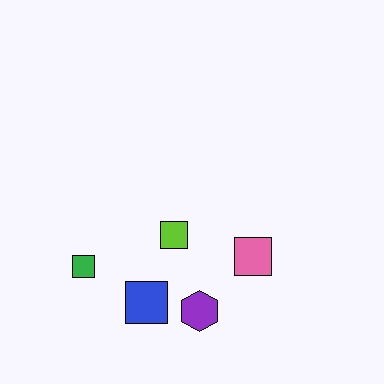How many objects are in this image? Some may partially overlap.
There are 5 objects.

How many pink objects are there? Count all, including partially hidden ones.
There is 1 pink object.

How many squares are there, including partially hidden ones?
There are 4 squares.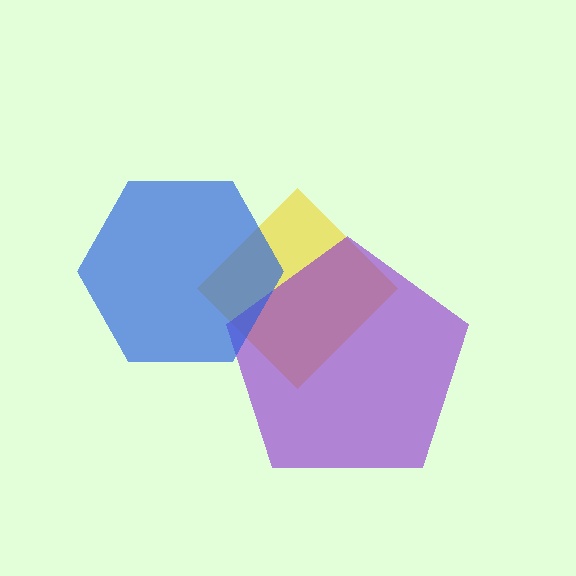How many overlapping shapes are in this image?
There are 3 overlapping shapes in the image.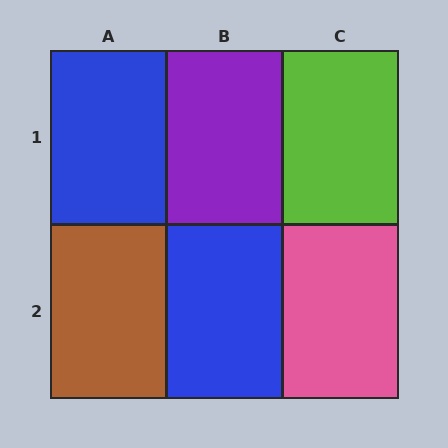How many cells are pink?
1 cell is pink.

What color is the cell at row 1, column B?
Purple.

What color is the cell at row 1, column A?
Blue.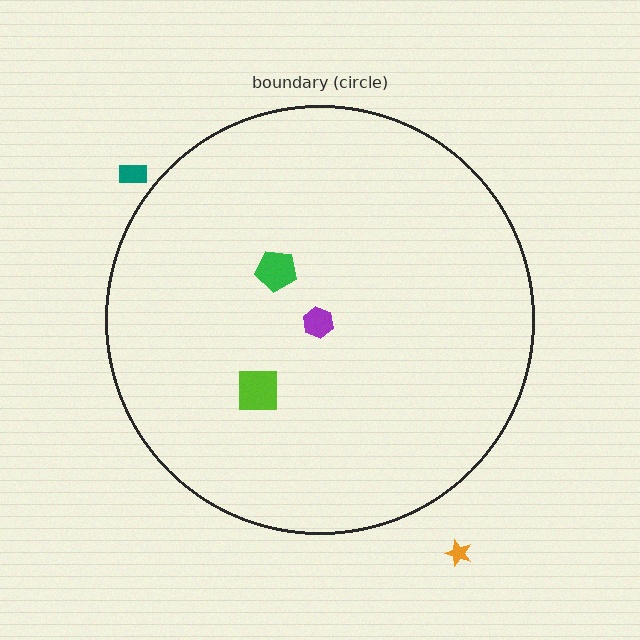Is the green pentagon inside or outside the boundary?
Inside.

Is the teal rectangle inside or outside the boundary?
Outside.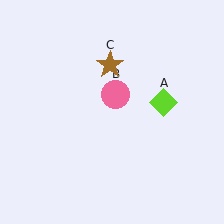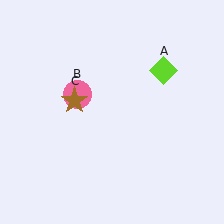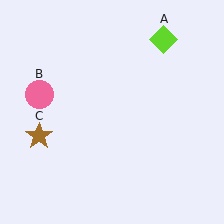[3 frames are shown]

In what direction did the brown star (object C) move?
The brown star (object C) moved down and to the left.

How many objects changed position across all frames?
3 objects changed position: lime diamond (object A), pink circle (object B), brown star (object C).